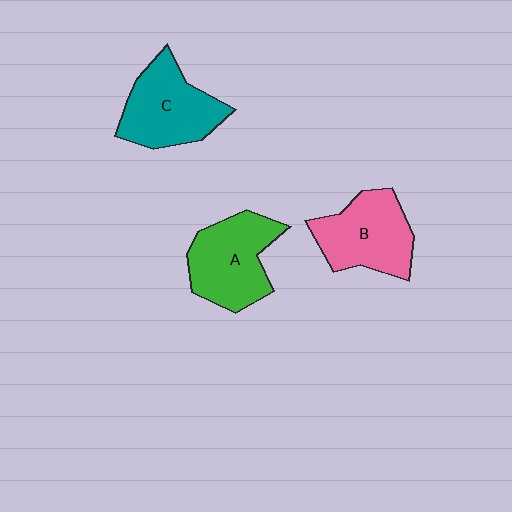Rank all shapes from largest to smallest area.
From largest to smallest: A (green), C (teal), B (pink).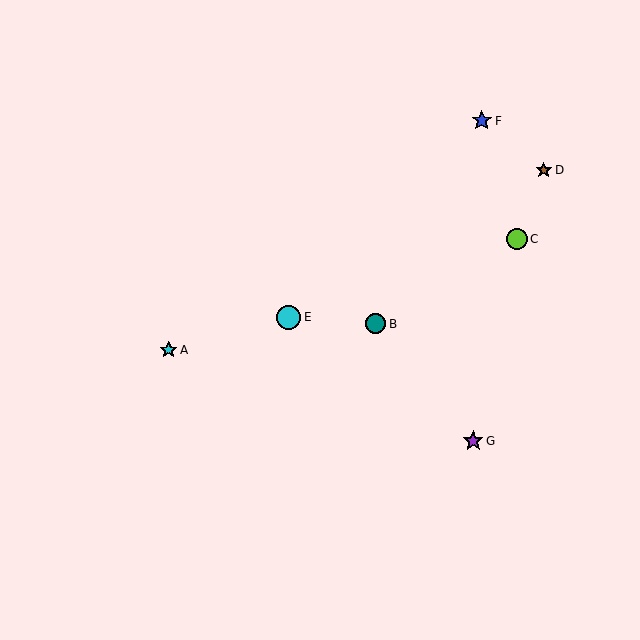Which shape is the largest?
The cyan circle (labeled E) is the largest.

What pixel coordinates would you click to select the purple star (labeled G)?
Click at (473, 441) to select the purple star G.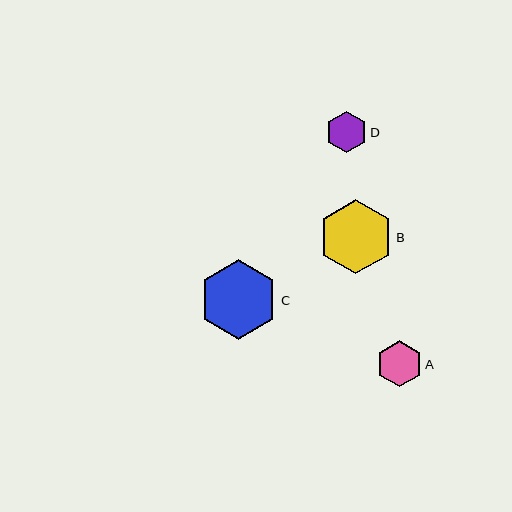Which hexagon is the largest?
Hexagon C is the largest with a size of approximately 79 pixels.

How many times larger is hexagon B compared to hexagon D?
Hexagon B is approximately 1.8 times the size of hexagon D.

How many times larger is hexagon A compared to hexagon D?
Hexagon A is approximately 1.1 times the size of hexagon D.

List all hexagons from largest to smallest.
From largest to smallest: C, B, A, D.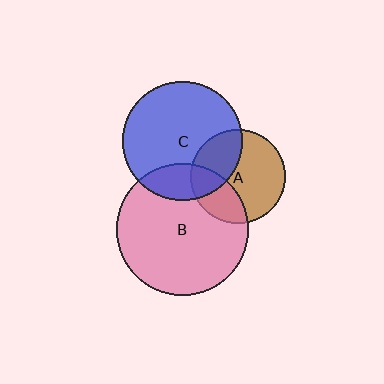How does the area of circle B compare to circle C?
Approximately 1.2 times.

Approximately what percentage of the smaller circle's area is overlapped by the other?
Approximately 30%.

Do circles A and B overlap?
Yes.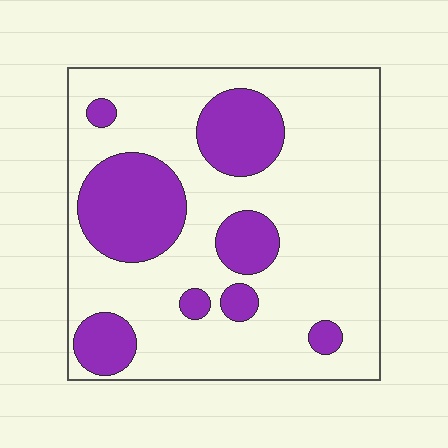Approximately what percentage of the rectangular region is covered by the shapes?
Approximately 25%.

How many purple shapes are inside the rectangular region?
8.